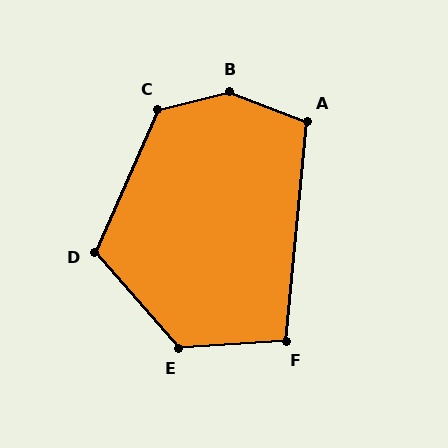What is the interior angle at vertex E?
Approximately 127 degrees (obtuse).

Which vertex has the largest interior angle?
B, at approximately 145 degrees.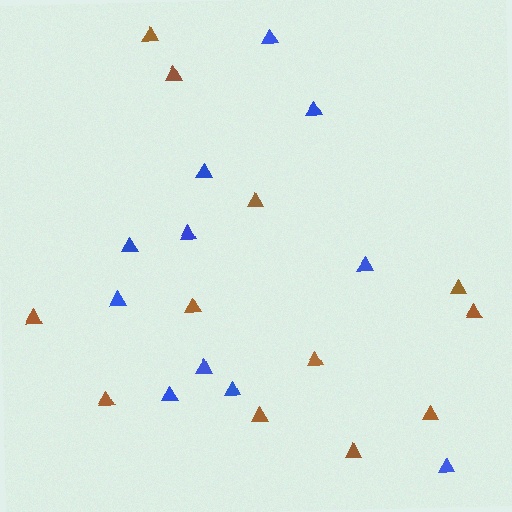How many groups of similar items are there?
There are 2 groups: one group of blue triangles (11) and one group of brown triangles (12).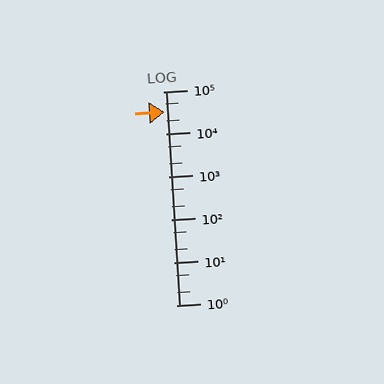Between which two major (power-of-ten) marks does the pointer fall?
The pointer is between 10000 and 100000.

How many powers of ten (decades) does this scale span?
The scale spans 5 decades, from 1 to 100000.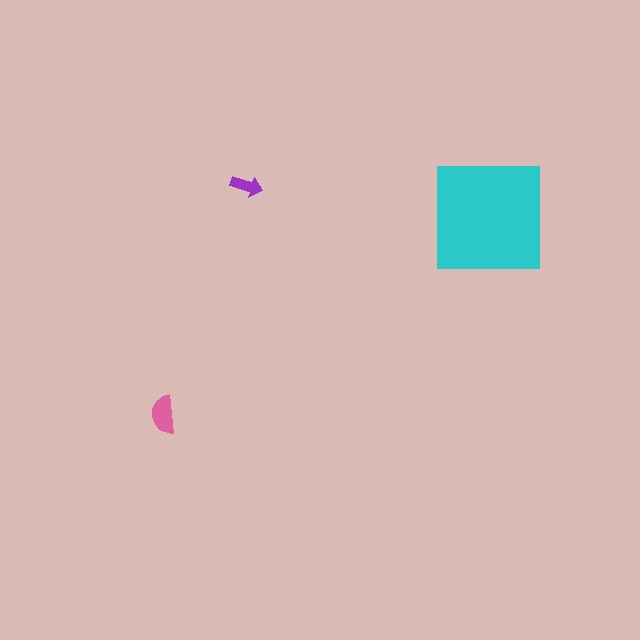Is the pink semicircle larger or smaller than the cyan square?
Smaller.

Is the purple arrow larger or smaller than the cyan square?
Smaller.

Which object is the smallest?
The purple arrow.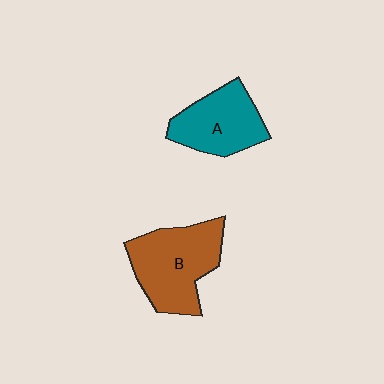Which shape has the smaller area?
Shape A (teal).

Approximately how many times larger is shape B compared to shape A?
Approximately 1.3 times.